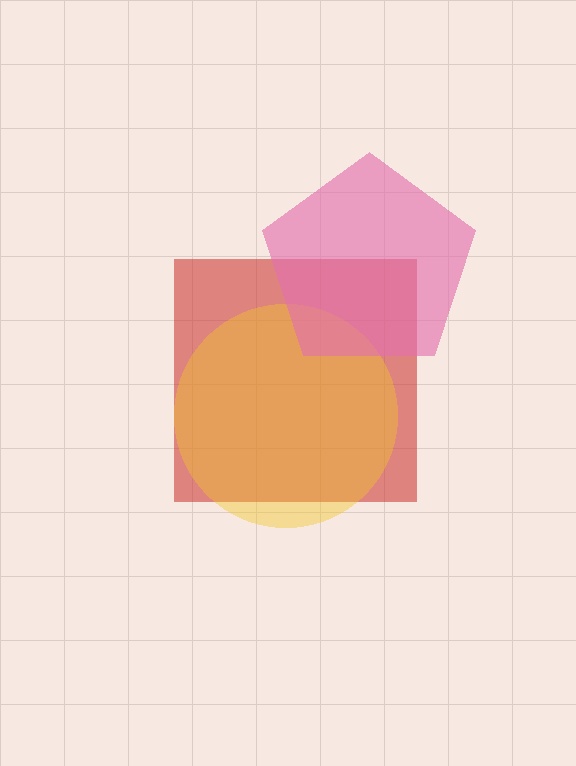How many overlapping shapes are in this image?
There are 3 overlapping shapes in the image.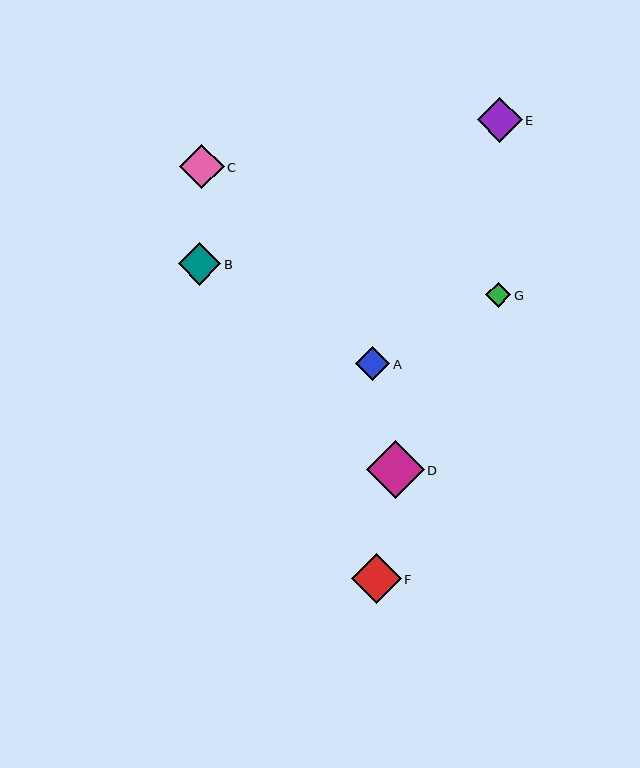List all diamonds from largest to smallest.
From largest to smallest: D, F, E, C, B, A, G.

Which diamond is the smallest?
Diamond G is the smallest with a size of approximately 25 pixels.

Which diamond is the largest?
Diamond D is the largest with a size of approximately 58 pixels.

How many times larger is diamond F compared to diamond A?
Diamond F is approximately 1.5 times the size of diamond A.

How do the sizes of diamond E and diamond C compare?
Diamond E and diamond C are approximately the same size.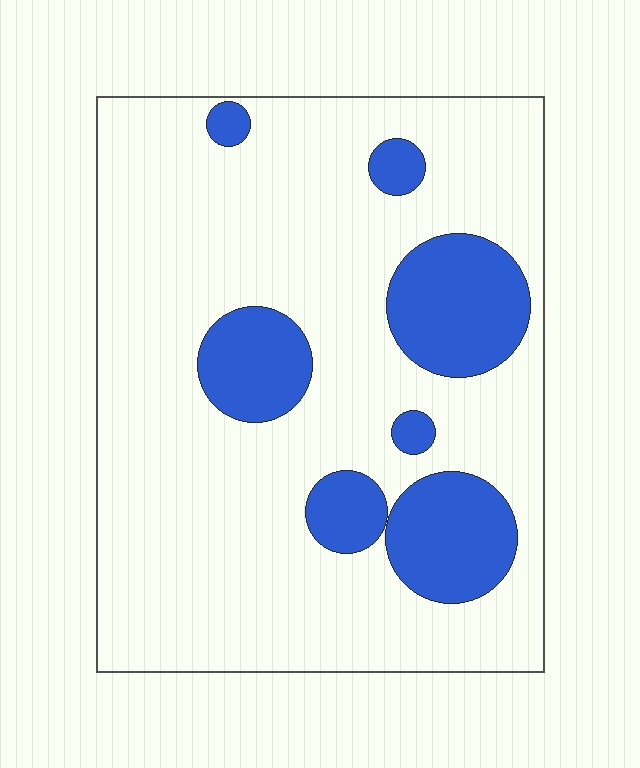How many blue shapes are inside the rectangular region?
7.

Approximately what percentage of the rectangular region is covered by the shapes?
Approximately 20%.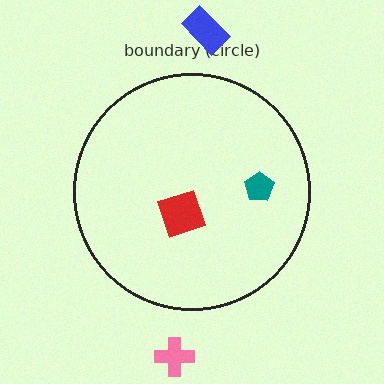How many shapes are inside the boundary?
2 inside, 2 outside.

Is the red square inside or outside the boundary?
Inside.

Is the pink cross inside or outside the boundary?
Outside.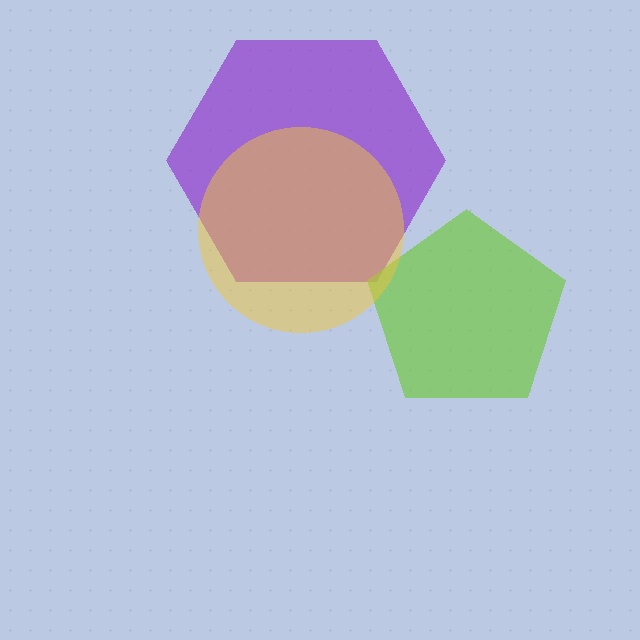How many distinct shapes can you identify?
There are 3 distinct shapes: a purple hexagon, a lime pentagon, a yellow circle.